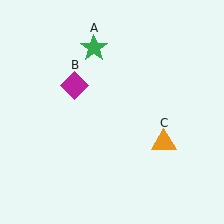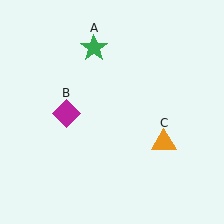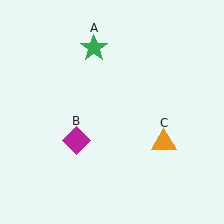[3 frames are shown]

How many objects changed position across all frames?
1 object changed position: magenta diamond (object B).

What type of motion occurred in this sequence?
The magenta diamond (object B) rotated counterclockwise around the center of the scene.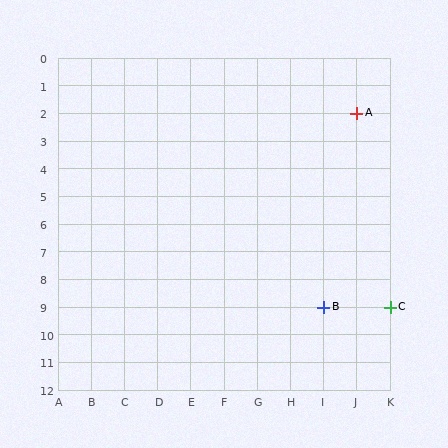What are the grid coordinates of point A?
Point A is at grid coordinates (J, 2).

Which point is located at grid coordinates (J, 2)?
Point A is at (J, 2).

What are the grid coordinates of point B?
Point B is at grid coordinates (I, 9).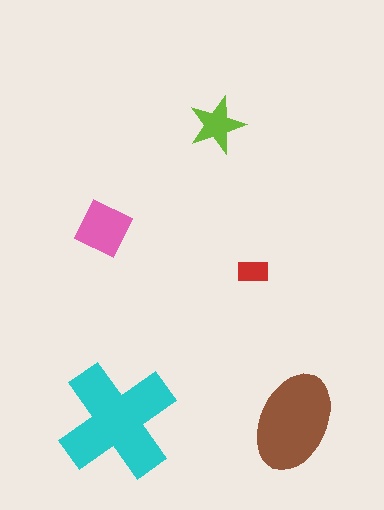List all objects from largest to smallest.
The cyan cross, the brown ellipse, the pink square, the lime star, the red rectangle.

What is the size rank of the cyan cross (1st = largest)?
1st.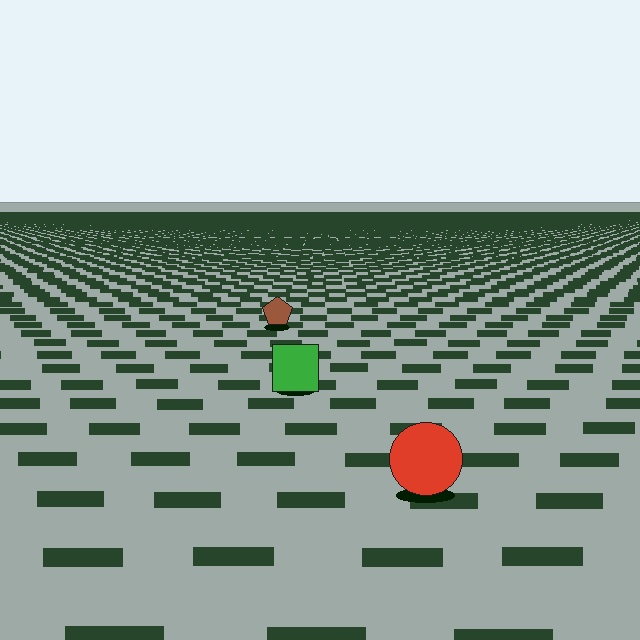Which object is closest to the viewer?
The red circle is closest. The texture marks near it are larger and more spread out.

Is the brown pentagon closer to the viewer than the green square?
No. The green square is closer — you can tell from the texture gradient: the ground texture is coarser near it.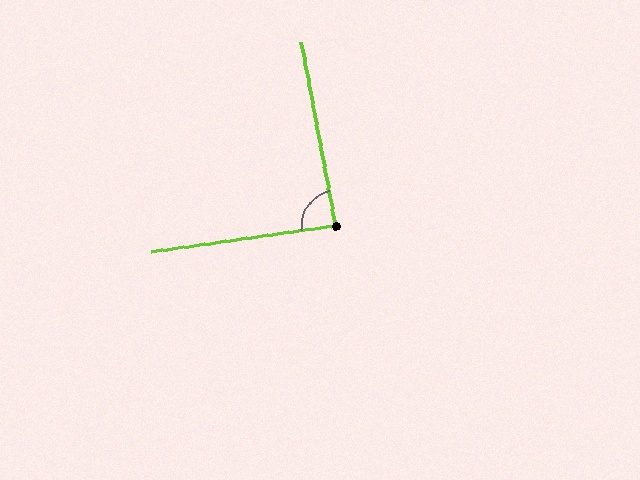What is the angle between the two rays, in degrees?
Approximately 87 degrees.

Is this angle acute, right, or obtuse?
It is approximately a right angle.